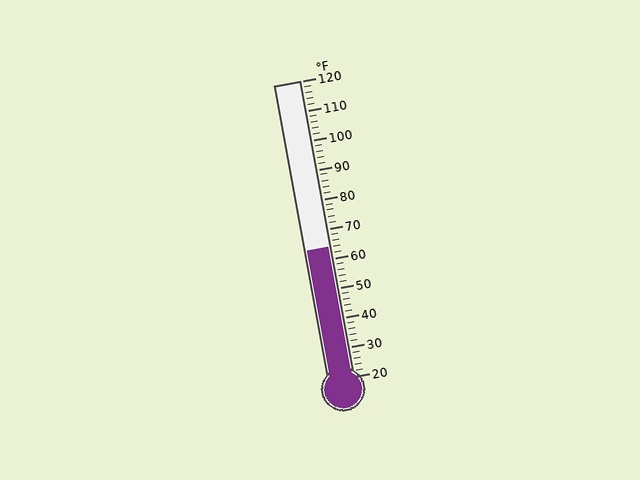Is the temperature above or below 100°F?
The temperature is below 100°F.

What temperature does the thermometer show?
The thermometer shows approximately 64°F.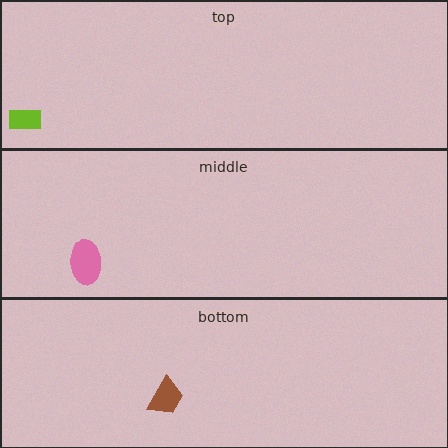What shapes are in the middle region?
The pink ellipse.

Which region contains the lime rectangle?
The top region.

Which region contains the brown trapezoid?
The bottom region.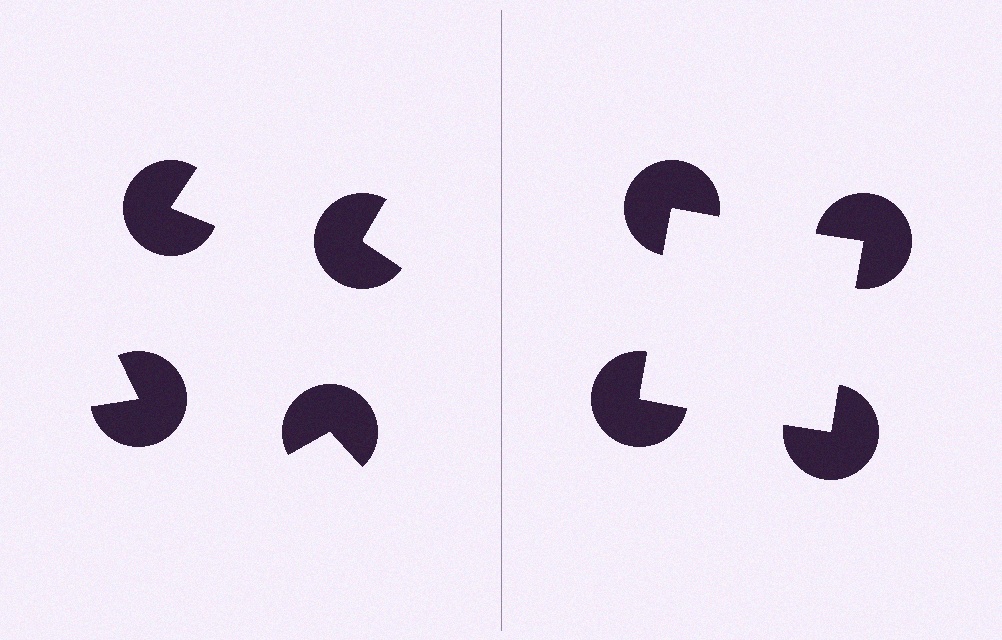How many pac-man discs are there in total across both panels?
8 — 4 on each side.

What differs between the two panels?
The pac-man discs are positioned identically on both sides; only the wedge orientations differ. On the right they align to a square; on the left they are misaligned.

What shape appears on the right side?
An illusory square.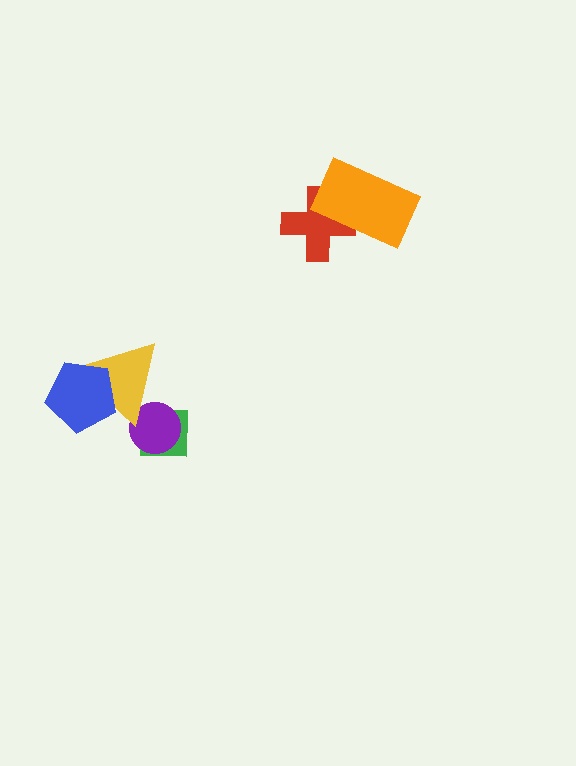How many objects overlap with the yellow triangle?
3 objects overlap with the yellow triangle.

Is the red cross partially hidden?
Yes, it is partially covered by another shape.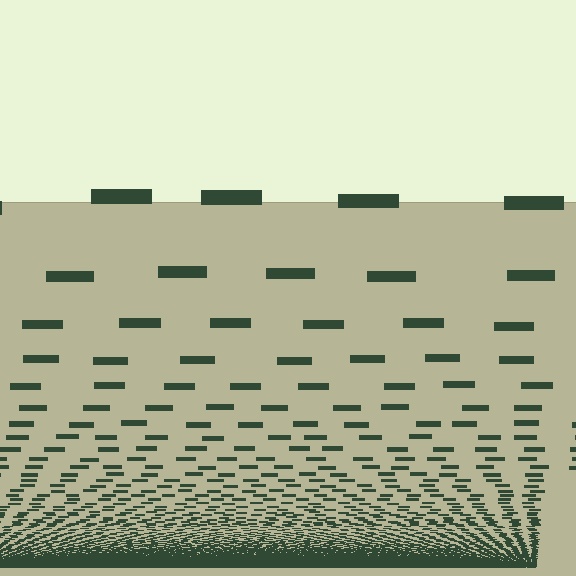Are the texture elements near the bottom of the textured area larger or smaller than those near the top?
Smaller. The gradient is inverted — elements near the bottom are smaller and denser.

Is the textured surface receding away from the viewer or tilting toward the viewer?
The surface appears to tilt toward the viewer. Texture elements get larger and sparser toward the top.